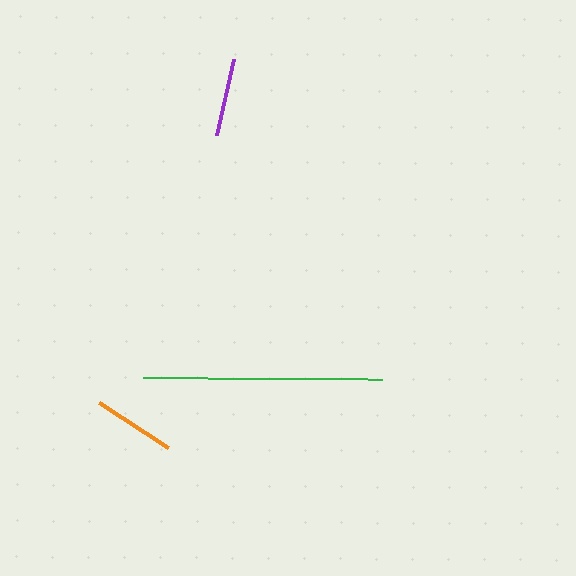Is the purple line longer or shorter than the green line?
The green line is longer than the purple line.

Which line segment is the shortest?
The purple line is the shortest at approximately 78 pixels.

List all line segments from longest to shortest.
From longest to shortest: green, orange, purple.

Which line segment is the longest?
The green line is the longest at approximately 239 pixels.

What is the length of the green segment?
The green segment is approximately 239 pixels long.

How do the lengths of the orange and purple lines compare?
The orange and purple lines are approximately the same length.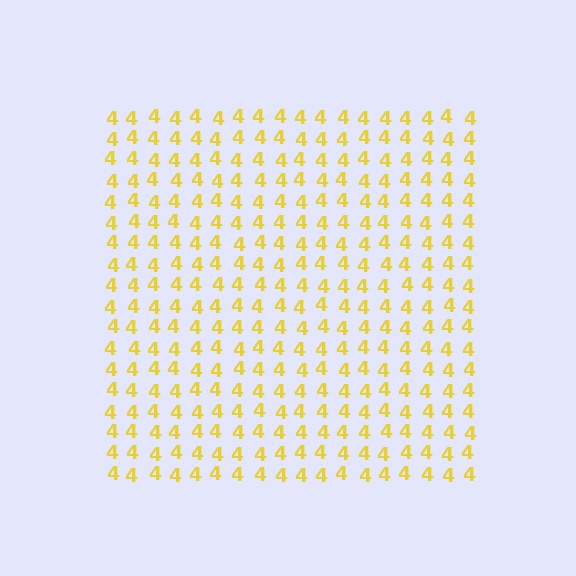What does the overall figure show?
The overall figure shows a square.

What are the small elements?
The small elements are digit 4's.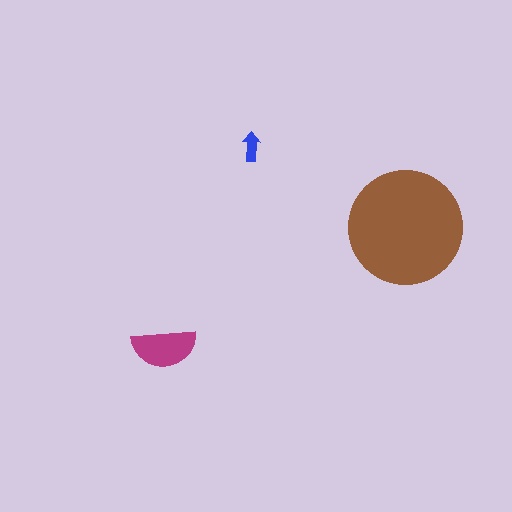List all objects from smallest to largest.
The blue arrow, the magenta semicircle, the brown circle.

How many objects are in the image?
There are 3 objects in the image.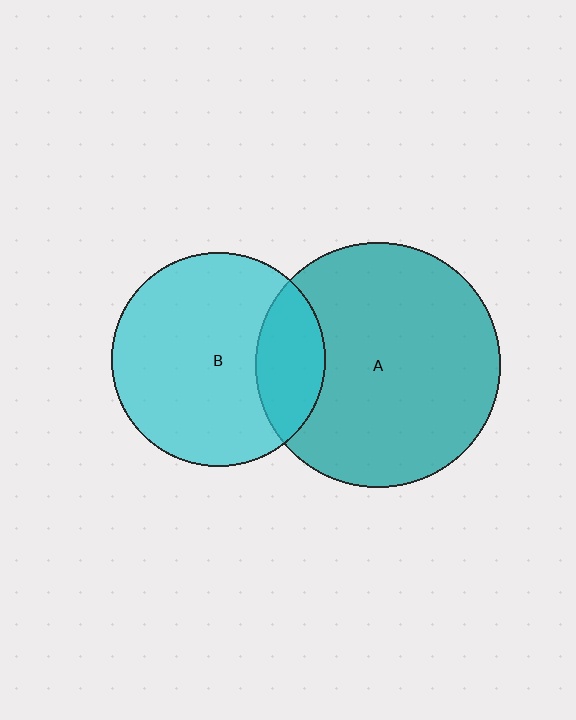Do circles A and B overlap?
Yes.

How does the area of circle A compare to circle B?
Approximately 1.3 times.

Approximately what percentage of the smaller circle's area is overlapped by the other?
Approximately 20%.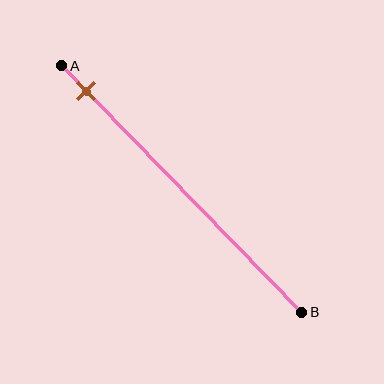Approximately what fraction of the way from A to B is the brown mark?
The brown mark is approximately 10% of the way from A to B.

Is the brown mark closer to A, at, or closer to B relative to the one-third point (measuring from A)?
The brown mark is closer to point A than the one-third point of segment AB.